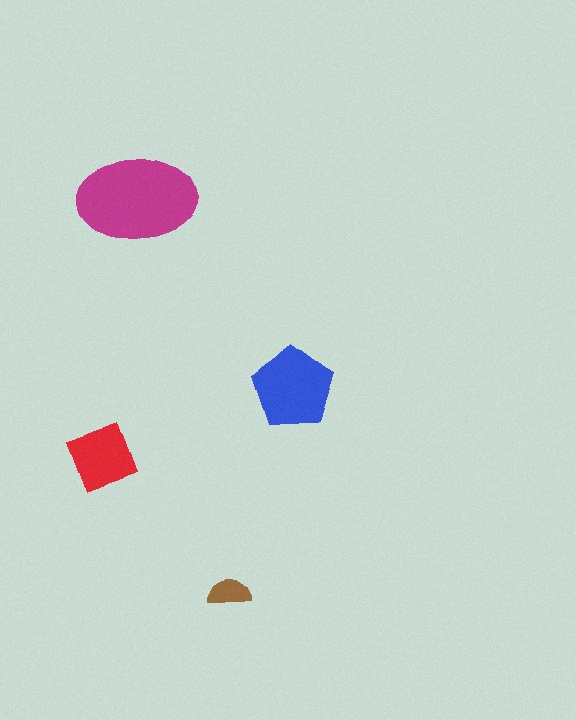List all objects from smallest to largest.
The brown semicircle, the red diamond, the blue pentagon, the magenta ellipse.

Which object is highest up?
The magenta ellipse is topmost.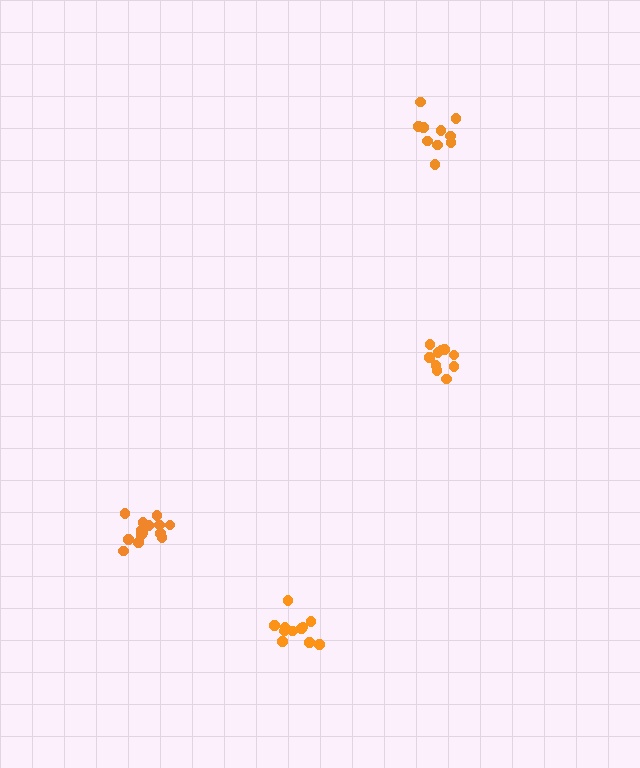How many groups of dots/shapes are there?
There are 4 groups.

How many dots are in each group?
Group 1: 11 dots, Group 2: 10 dots, Group 3: 10 dots, Group 4: 15 dots (46 total).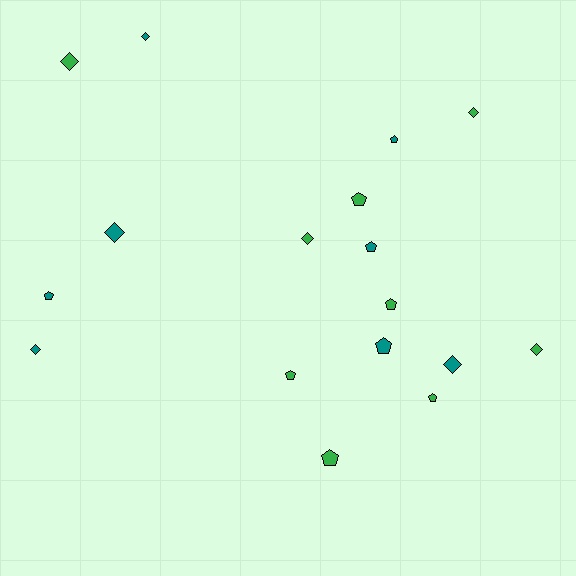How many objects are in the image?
There are 17 objects.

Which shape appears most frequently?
Pentagon, with 9 objects.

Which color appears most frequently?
Green, with 9 objects.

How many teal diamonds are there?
There are 4 teal diamonds.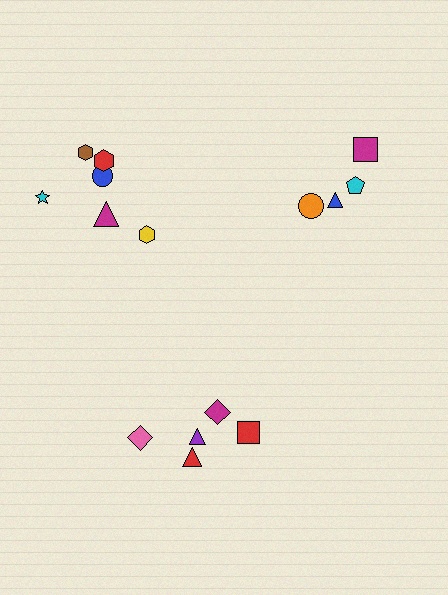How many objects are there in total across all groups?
There are 15 objects.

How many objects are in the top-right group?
There are 4 objects.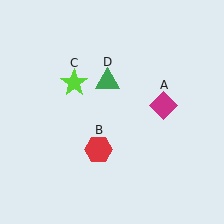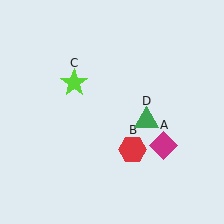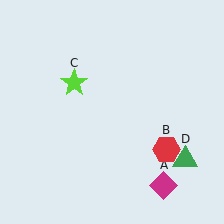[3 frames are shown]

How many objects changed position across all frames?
3 objects changed position: magenta diamond (object A), red hexagon (object B), green triangle (object D).